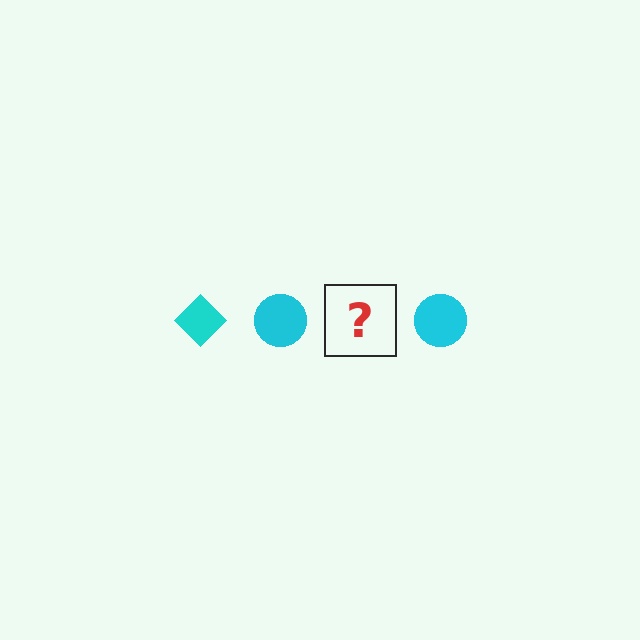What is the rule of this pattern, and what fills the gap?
The rule is that the pattern cycles through diamond, circle shapes in cyan. The gap should be filled with a cyan diamond.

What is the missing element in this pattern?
The missing element is a cyan diamond.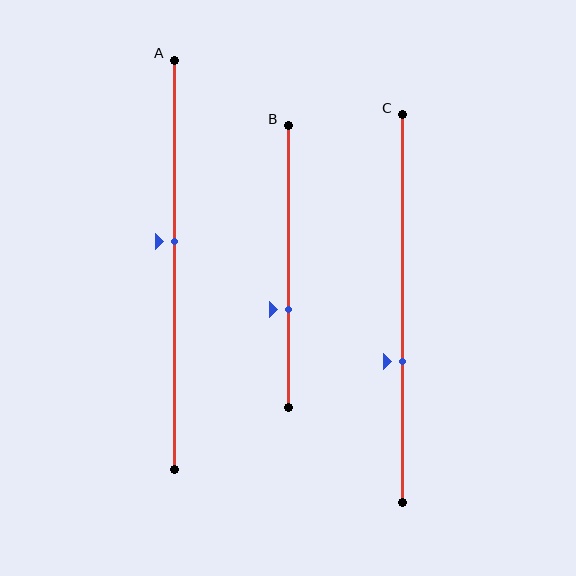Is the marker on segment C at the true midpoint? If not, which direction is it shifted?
No, the marker on segment C is shifted downward by about 14% of the segment length.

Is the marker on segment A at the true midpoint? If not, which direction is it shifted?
No, the marker on segment A is shifted upward by about 6% of the segment length.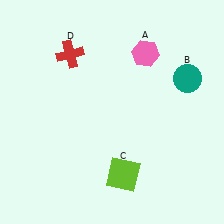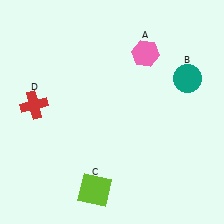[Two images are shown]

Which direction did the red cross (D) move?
The red cross (D) moved down.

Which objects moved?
The objects that moved are: the lime square (C), the red cross (D).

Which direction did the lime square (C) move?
The lime square (C) moved left.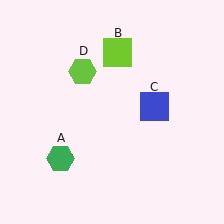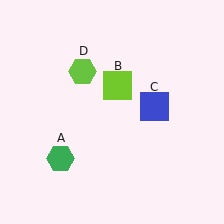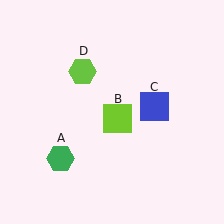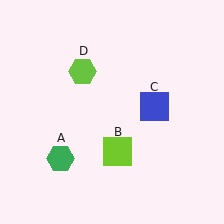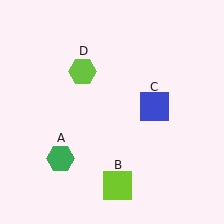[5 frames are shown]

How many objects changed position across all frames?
1 object changed position: lime square (object B).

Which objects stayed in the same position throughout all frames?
Green hexagon (object A) and blue square (object C) and lime hexagon (object D) remained stationary.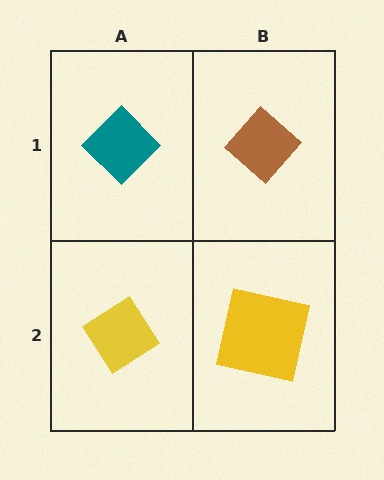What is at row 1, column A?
A teal diamond.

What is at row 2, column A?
A yellow diamond.